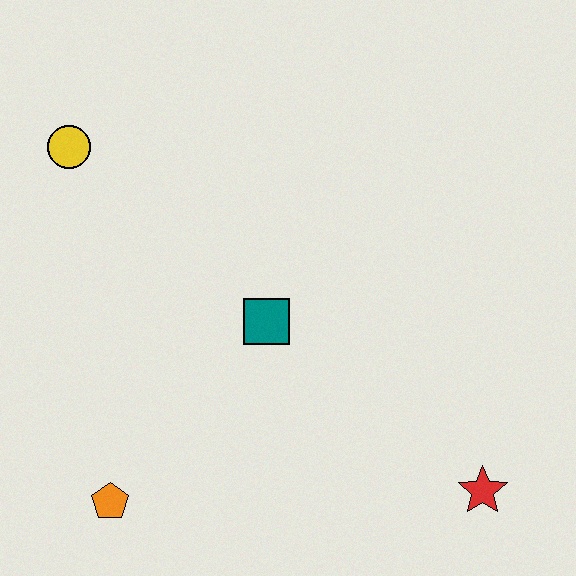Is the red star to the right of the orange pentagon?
Yes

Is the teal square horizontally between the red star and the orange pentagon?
Yes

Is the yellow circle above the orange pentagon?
Yes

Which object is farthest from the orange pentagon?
The red star is farthest from the orange pentagon.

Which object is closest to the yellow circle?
The teal square is closest to the yellow circle.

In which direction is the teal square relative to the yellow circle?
The teal square is to the right of the yellow circle.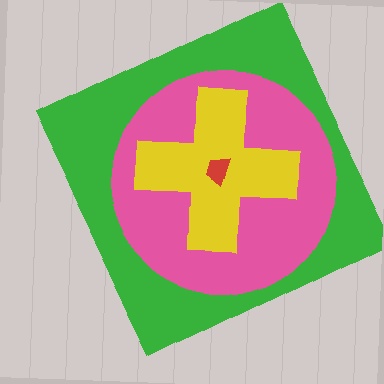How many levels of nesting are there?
4.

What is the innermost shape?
The red trapezoid.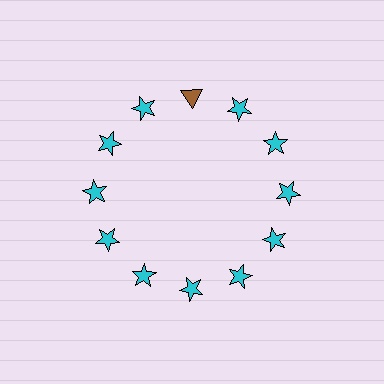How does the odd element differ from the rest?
It differs in both color (brown instead of cyan) and shape (triangle instead of star).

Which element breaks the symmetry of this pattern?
The brown triangle at roughly the 12 o'clock position breaks the symmetry. All other shapes are cyan stars.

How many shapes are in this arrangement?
There are 12 shapes arranged in a ring pattern.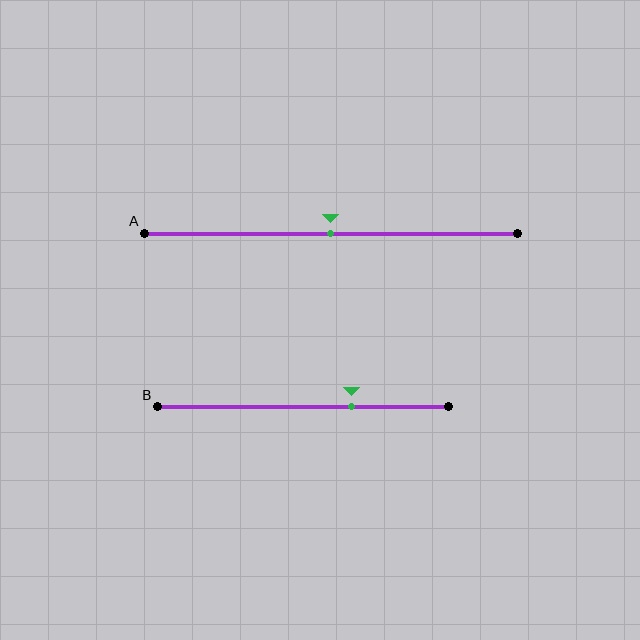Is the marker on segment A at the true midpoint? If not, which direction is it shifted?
Yes, the marker on segment A is at the true midpoint.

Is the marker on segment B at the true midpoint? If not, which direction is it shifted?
No, the marker on segment B is shifted to the right by about 17% of the segment length.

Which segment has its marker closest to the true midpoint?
Segment A has its marker closest to the true midpoint.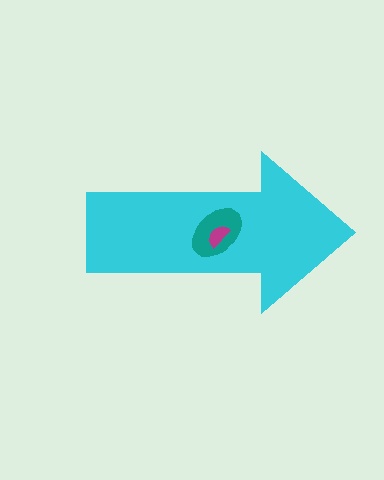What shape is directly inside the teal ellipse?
The magenta semicircle.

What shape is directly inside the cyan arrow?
The teal ellipse.